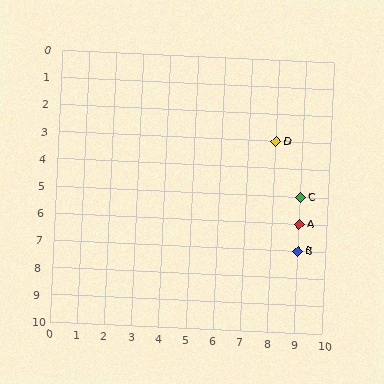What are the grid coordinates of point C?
Point C is at grid coordinates (9, 5).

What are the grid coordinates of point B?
Point B is at grid coordinates (9, 7).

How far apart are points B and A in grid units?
Points B and A are 1 row apart.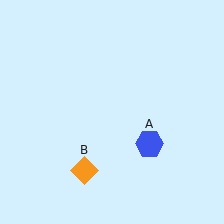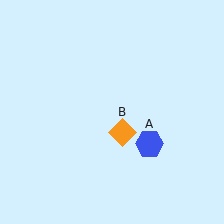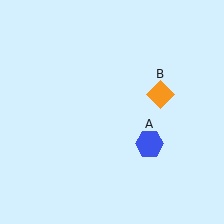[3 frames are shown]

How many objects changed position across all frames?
1 object changed position: orange diamond (object B).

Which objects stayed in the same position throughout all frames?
Blue hexagon (object A) remained stationary.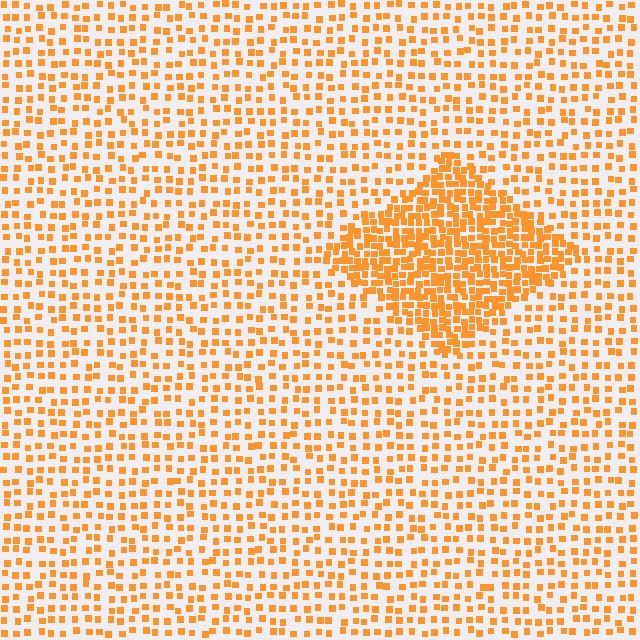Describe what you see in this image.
The image contains small orange elements arranged at two different densities. A diamond-shaped region is visible where the elements are more densely packed than the surrounding area.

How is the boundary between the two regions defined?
The boundary is defined by a change in element density (approximately 2.4x ratio). All elements are the same color, size, and shape.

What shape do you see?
I see a diamond.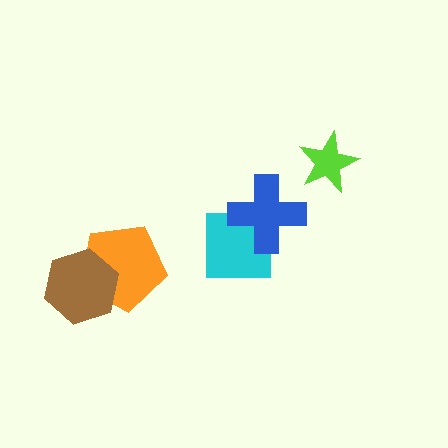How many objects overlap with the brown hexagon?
1 object overlaps with the brown hexagon.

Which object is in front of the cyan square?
The blue cross is in front of the cyan square.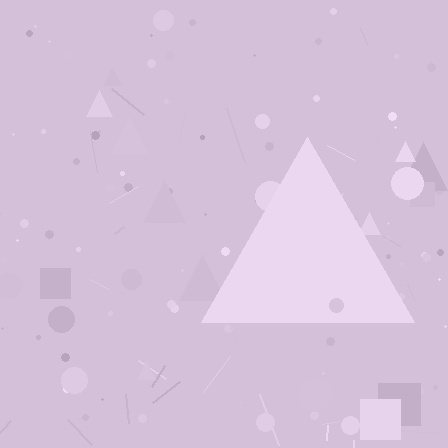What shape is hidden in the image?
A triangle is hidden in the image.